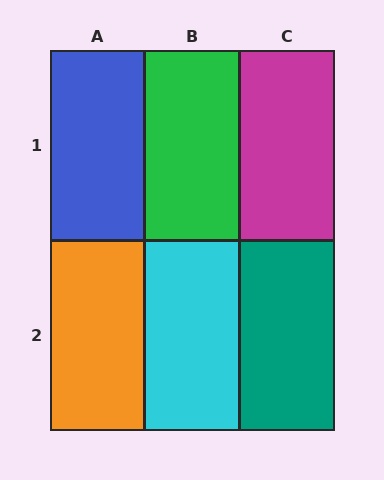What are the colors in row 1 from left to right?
Blue, green, magenta.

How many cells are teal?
1 cell is teal.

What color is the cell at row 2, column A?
Orange.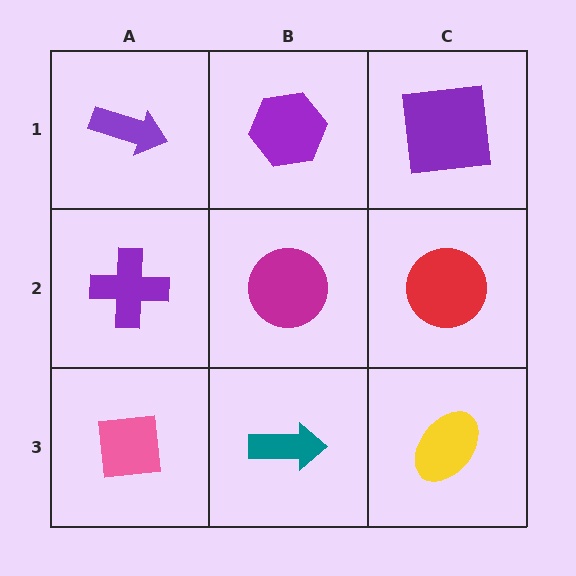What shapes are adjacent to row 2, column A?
A purple arrow (row 1, column A), a pink square (row 3, column A), a magenta circle (row 2, column B).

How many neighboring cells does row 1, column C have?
2.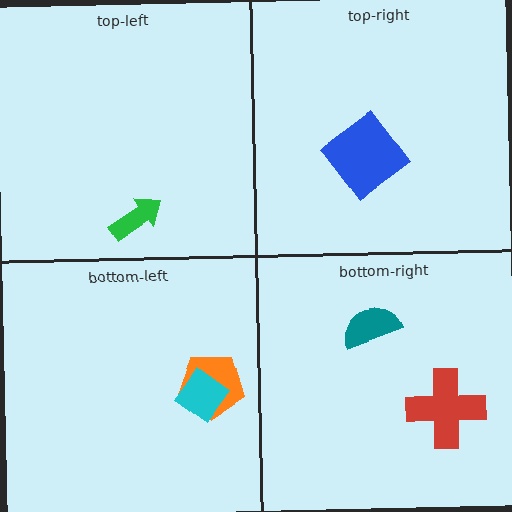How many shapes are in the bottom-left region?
2.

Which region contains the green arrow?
The top-left region.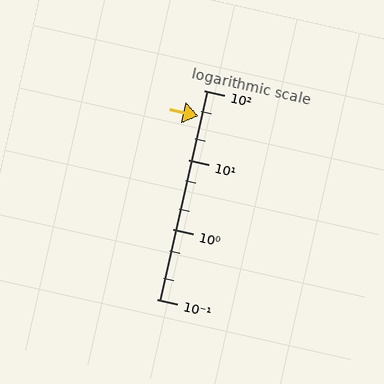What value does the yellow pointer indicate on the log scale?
The pointer indicates approximately 42.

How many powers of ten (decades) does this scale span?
The scale spans 3 decades, from 0.1 to 100.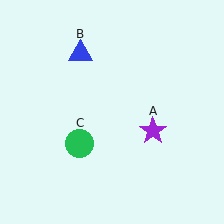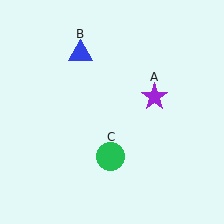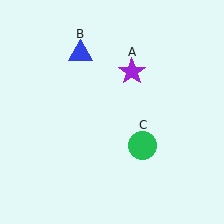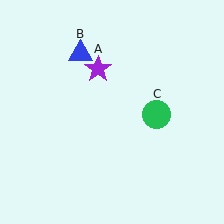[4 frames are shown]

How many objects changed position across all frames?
2 objects changed position: purple star (object A), green circle (object C).